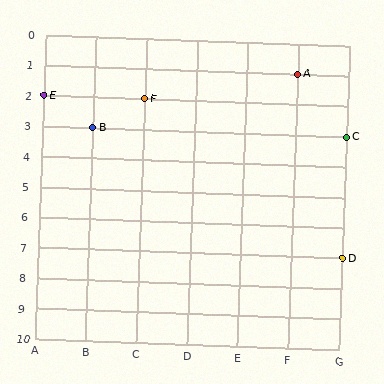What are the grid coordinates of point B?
Point B is at grid coordinates (B, 3).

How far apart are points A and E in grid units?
Points A and E are 5 columns and 1 row apart (about 5.1 grid units diagonally).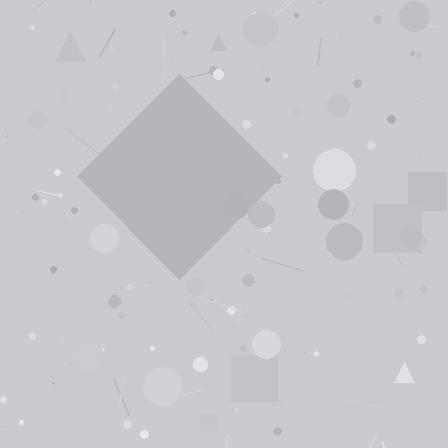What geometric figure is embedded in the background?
A diamond is embedded in the background.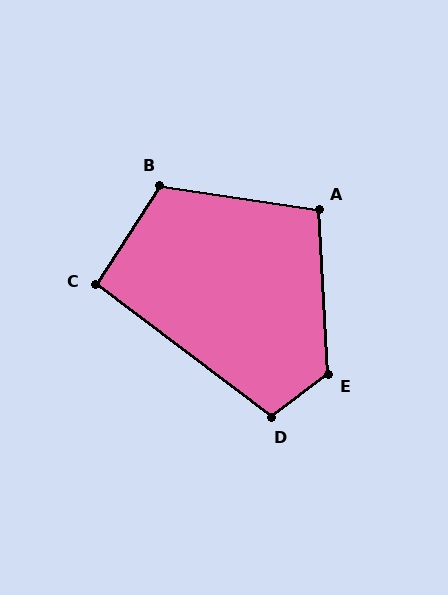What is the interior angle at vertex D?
Approximately 105 degrees (obtuse).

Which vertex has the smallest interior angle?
C, at approximately 94 degrees.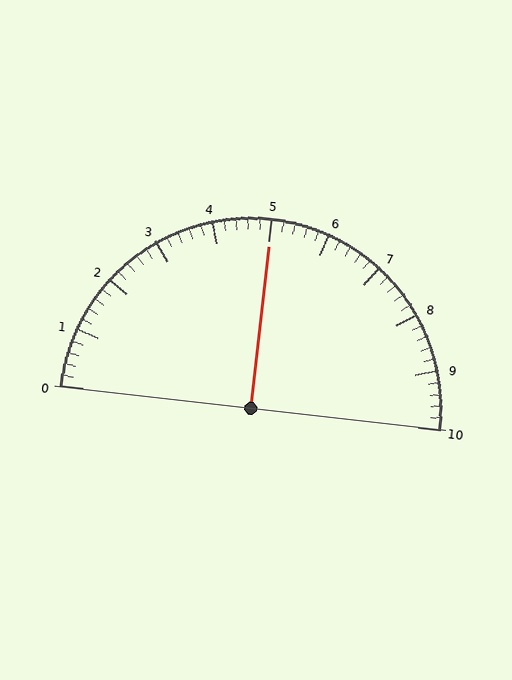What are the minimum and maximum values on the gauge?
The gauge ranges from 0 to 10.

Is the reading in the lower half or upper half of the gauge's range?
The reading is in the upper half of the range (0 to 10).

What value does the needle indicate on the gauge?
The needle indicates approximately 5.0.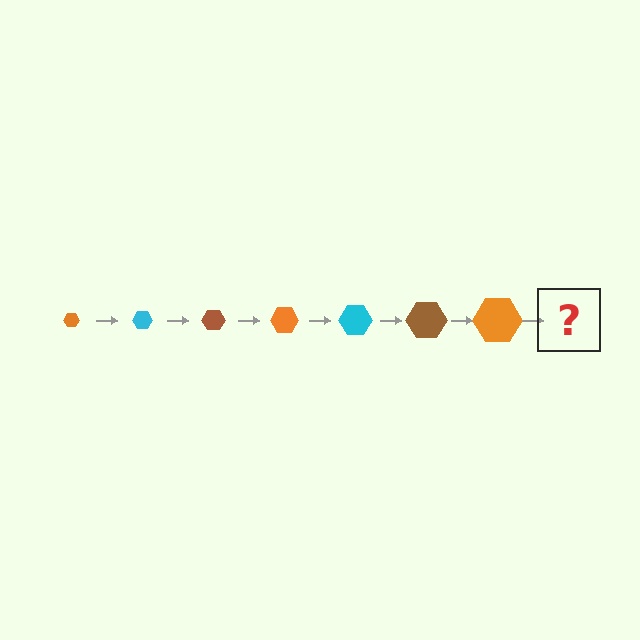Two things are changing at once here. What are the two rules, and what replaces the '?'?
The two rules are that the hexagon grows larger each step and the color cycles through orange, cyan, and brown. The '?' should be a cyan hexagon, larger than the previous one.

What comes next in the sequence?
The next element should be a cyan hexagon, larger than the previous one.